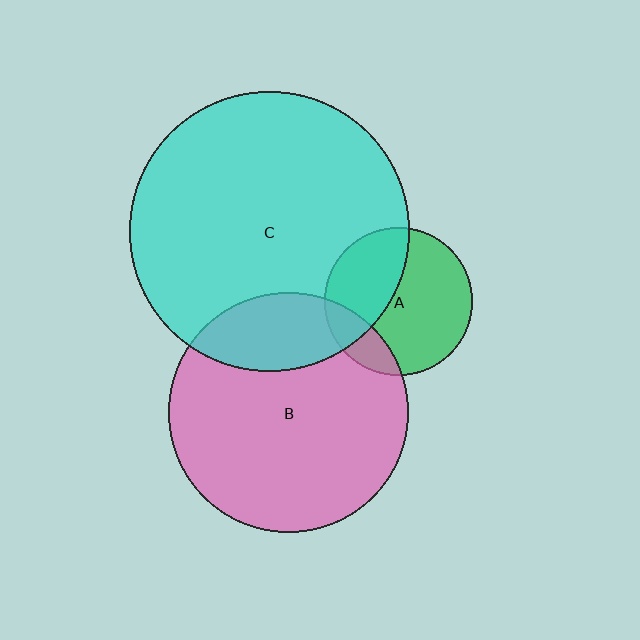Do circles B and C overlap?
Yes.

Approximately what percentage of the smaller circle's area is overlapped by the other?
Approximately 20%.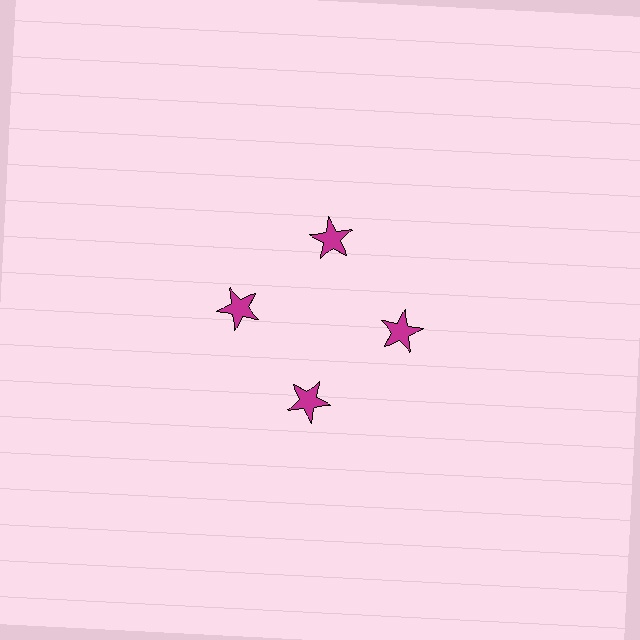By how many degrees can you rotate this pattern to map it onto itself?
The pattern maps onto itself every 90 degrees of rotation.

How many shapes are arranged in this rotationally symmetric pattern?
There are 4 shapes, arranged in 4 groups of 1.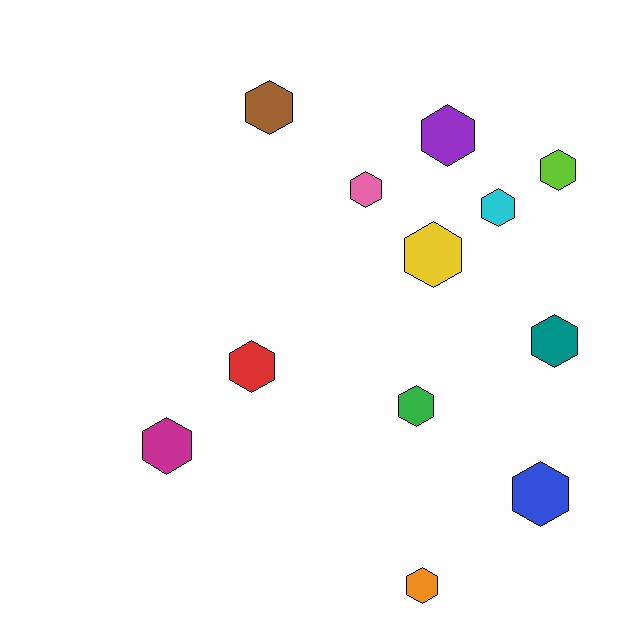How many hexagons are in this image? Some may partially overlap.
There are 12 hexagons.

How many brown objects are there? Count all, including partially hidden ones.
There is 1 brown object.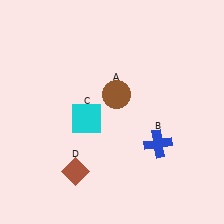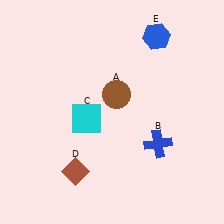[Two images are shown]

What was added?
A blue hexagon (E) was added in Image 2.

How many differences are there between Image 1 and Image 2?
There is 1 difference between the two images.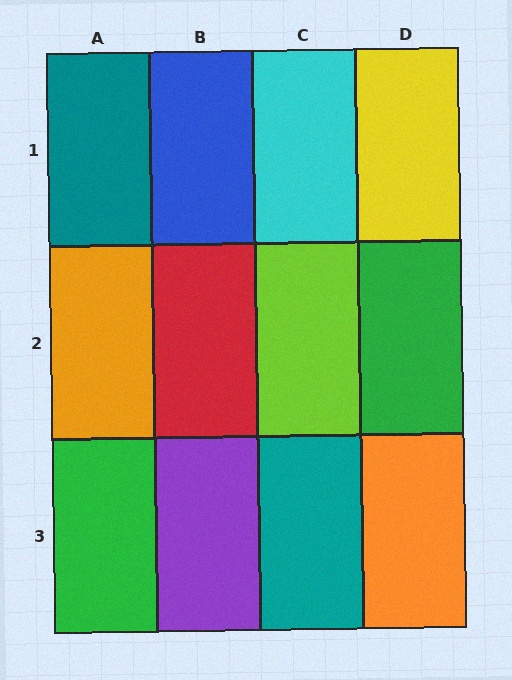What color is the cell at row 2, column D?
Green.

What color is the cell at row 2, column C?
Lime.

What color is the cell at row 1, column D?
Yellow.